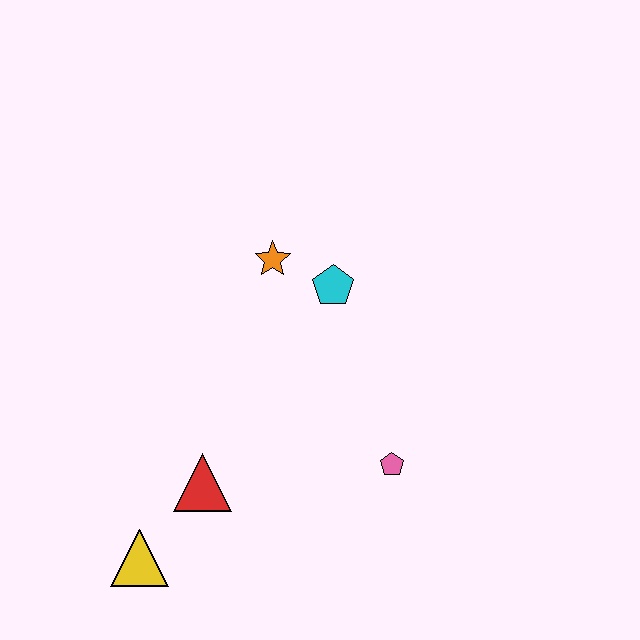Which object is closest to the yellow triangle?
The red triangle is closest to the yellow triangle.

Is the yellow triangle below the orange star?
Yes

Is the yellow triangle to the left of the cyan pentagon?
Yes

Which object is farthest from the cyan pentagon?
The yellow triangle is farthest from the cyan pentagon.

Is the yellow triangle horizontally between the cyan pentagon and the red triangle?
No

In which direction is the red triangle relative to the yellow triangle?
The red triangle is above the yellow triangle.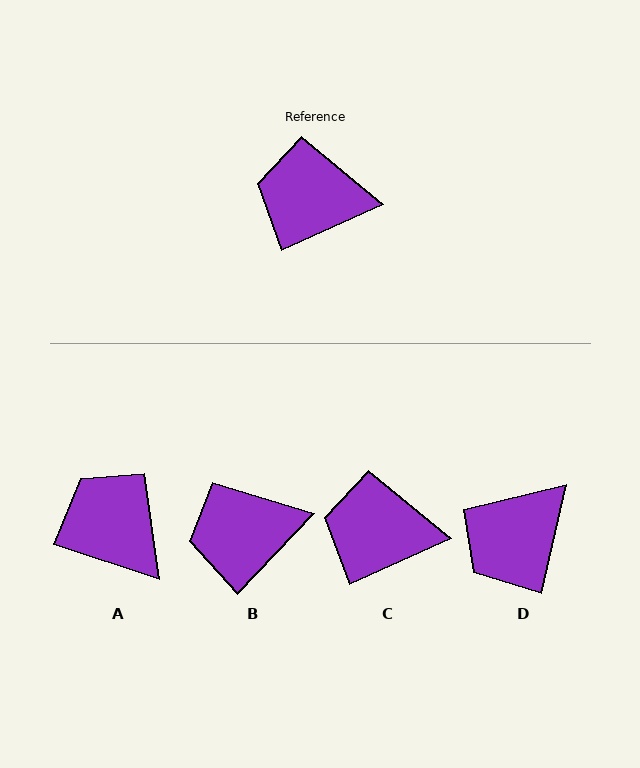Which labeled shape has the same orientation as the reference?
C.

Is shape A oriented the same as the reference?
No, it is off by about 42 degrees.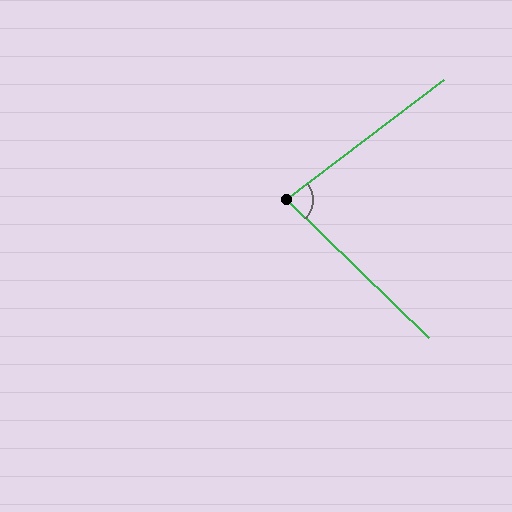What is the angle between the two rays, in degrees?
Approximately 81 degrees.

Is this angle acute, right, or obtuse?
It is acute.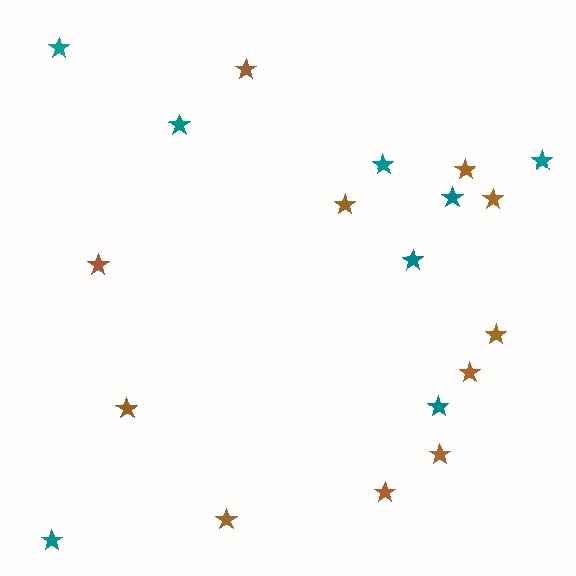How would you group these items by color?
There are 2 groups: one group of brown stars (11) and one group of teal stars (8).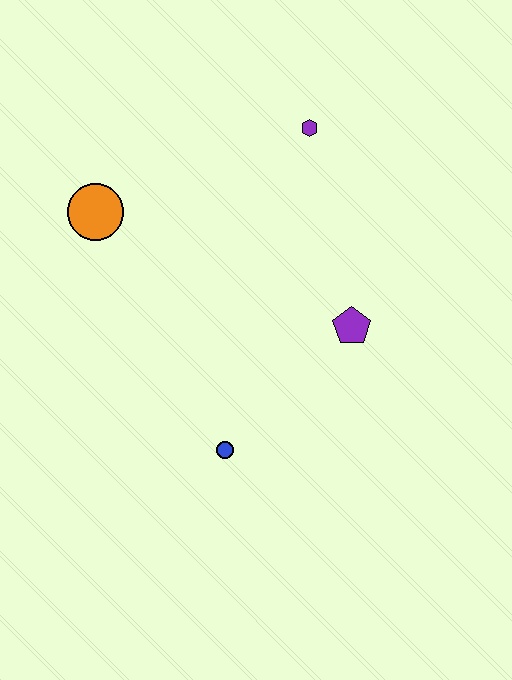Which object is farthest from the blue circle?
The purple hexagon is farthest from the blue circle.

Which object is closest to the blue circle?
The purple pentagon is closest to the blue circle.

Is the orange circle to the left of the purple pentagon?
Yes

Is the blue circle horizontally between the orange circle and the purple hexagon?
Yes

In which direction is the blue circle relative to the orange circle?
The blue circle is below the orange circle.